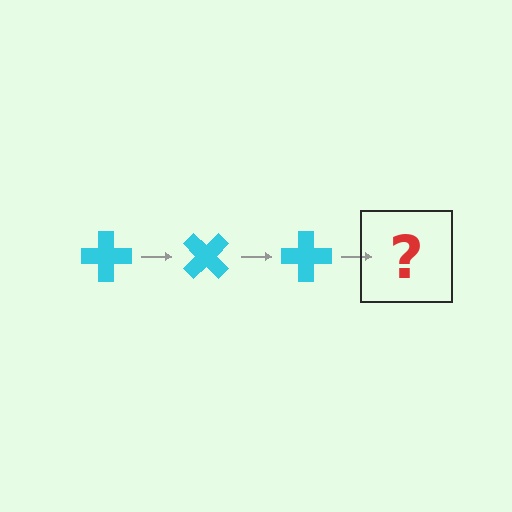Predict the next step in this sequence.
The next step is a cyan cross rotated 135 degrees.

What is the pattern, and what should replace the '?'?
The pattern is that the cross rotates 45 degrees each step. The '?' should be a cyan cross rotated 135 degrees.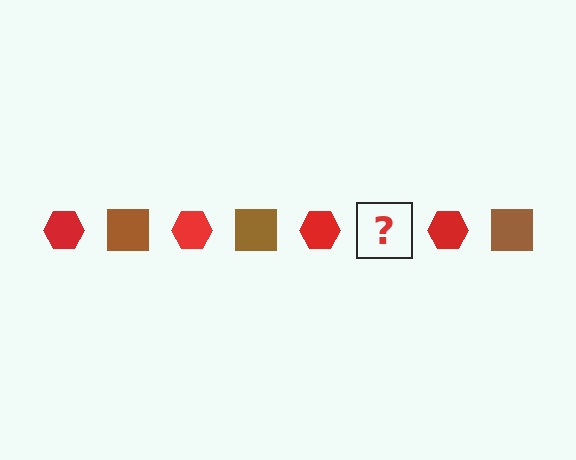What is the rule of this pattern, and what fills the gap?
The rule is that the pattern alternates between red hexagon and brown square. The gap should be filled with a brown square.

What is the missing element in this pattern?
The missing element is a brown square.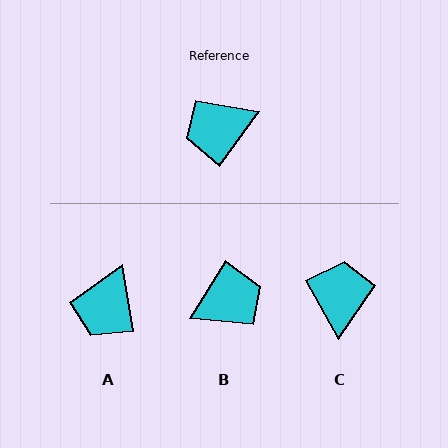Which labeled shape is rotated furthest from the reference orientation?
B, about 176 degrees away.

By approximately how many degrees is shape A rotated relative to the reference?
Approximately 45 degrees counter-clockwise.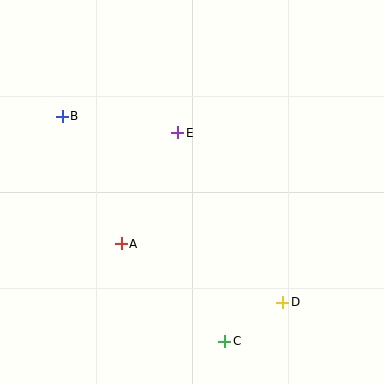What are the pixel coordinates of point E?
Point E is at (178, 133).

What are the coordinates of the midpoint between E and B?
The midpoint between E and B is at (120, 125).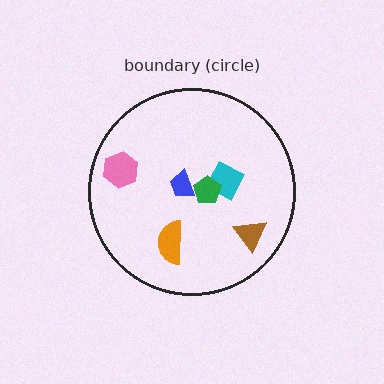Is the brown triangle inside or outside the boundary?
Inside.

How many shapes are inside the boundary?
6 inside, 0 outside.